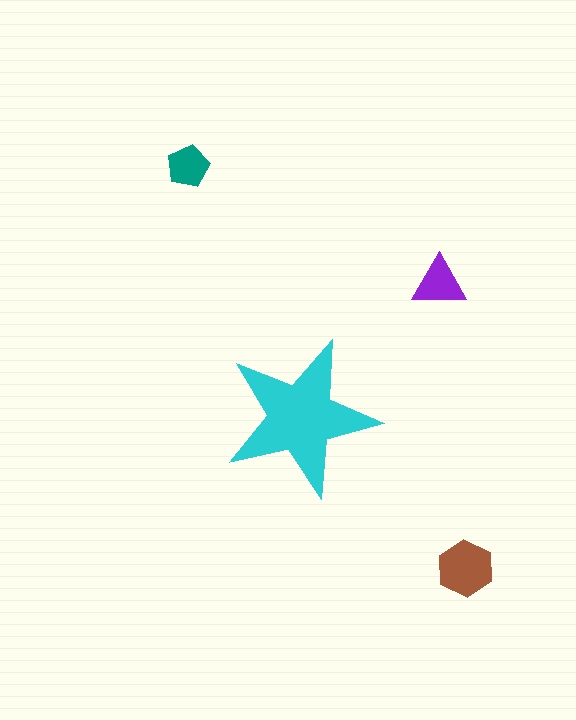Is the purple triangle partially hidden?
No, the purple triangle is fully visible.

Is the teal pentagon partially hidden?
No, the teal pentagon is fully visible.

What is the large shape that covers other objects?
A cyan star.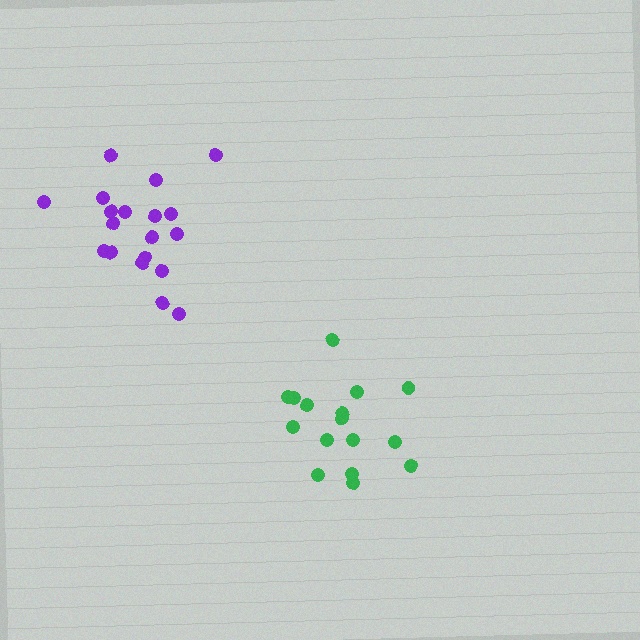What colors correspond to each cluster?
The clusters are colored: green, purple.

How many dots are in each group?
Group 1: 16 dots, Group 2: 19 dots (35 total).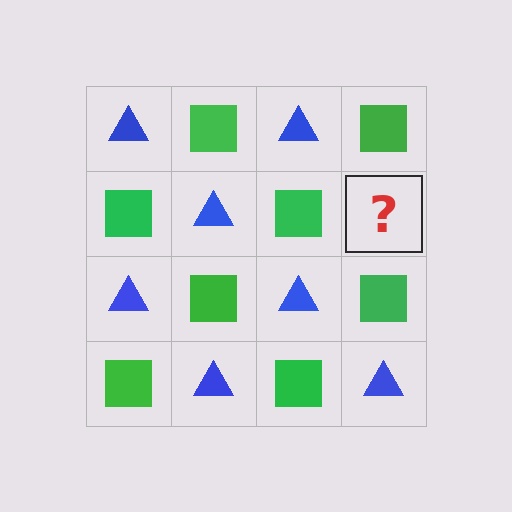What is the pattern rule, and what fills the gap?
The rule is that it alternates blue triangle and green square in a checkerboard pattern. The gap should be filled with a blue triangle.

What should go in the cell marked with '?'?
The missing cell should contain a blue triangle.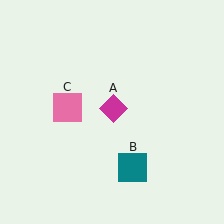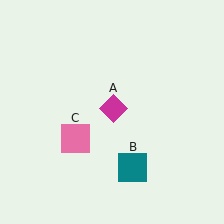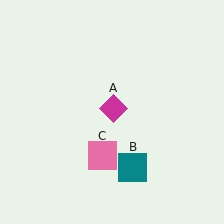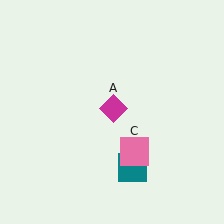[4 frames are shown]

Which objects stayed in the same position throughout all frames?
Magenta diamond (object A) and teal square (object B) remained stationary.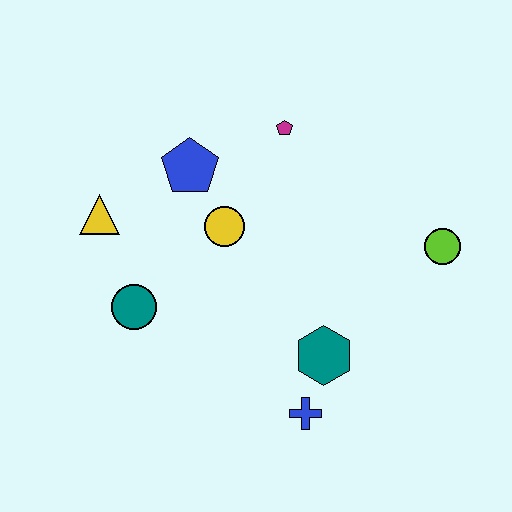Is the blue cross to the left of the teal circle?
No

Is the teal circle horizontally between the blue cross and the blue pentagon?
No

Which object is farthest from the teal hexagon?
The yellow triangle is farthest from the teal hexagon.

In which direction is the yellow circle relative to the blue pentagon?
The yellow circle is below the blue pentagon.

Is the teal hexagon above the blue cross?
Yes